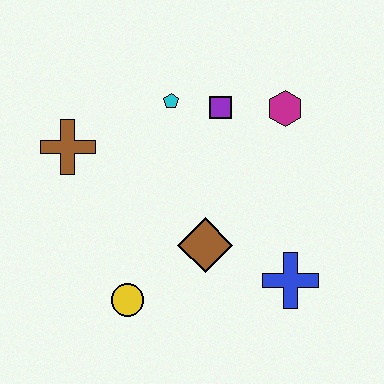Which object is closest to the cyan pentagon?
The purple square is closest to the cyan pentagon.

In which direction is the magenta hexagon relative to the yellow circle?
The magenta hexagon is above the yellow circle.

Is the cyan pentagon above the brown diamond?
Yes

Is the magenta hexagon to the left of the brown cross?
No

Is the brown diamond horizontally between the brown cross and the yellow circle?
No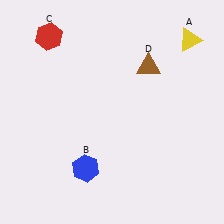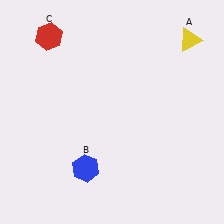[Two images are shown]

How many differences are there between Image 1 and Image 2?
There is 1 difference between the two images.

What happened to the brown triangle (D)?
The brown triangle (D) was removed in Image 2. It was in the top-right area of Image 1.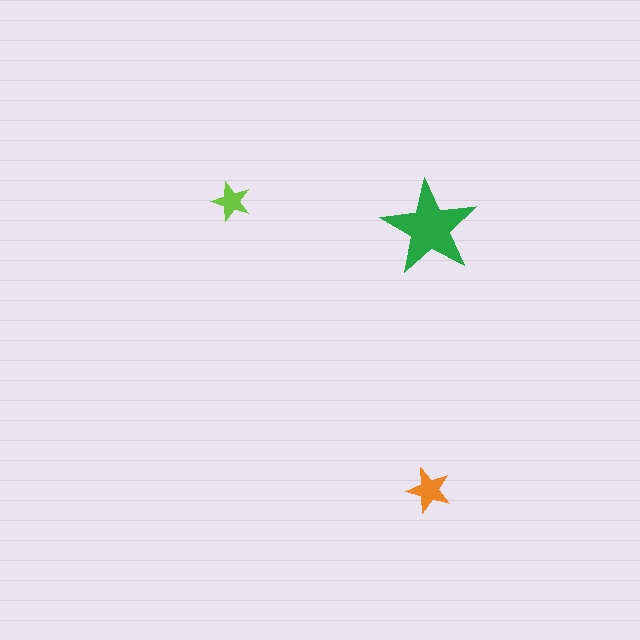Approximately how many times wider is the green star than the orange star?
About 2 times wider.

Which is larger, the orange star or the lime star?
The orange one.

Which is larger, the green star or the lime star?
The green one.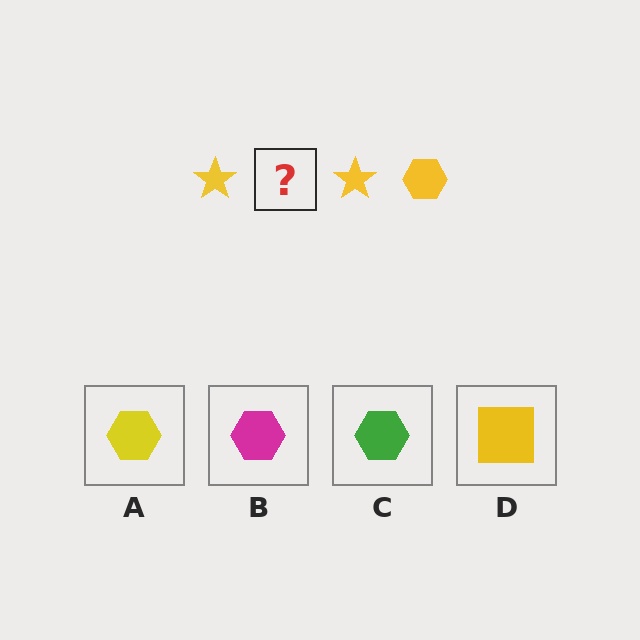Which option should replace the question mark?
Option A.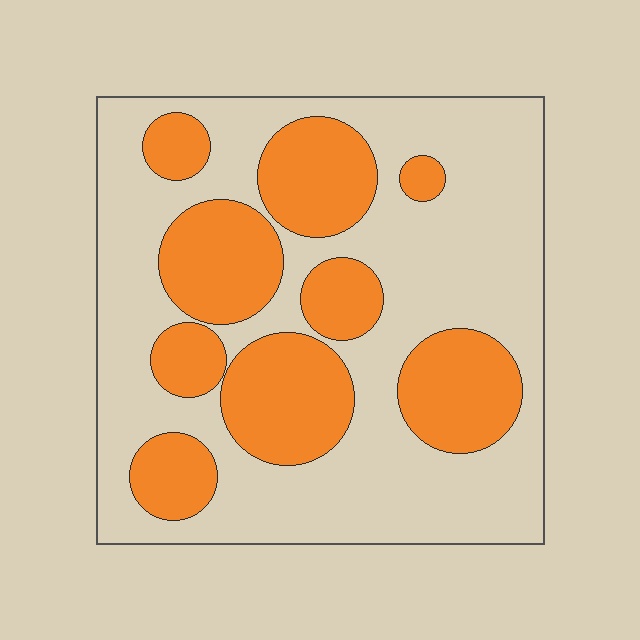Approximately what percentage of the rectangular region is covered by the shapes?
Approximately 35%.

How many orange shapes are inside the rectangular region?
9.